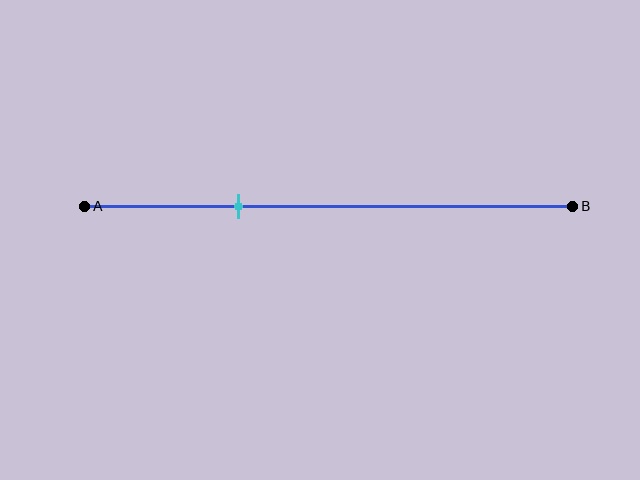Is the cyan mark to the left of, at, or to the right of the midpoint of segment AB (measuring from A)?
The cyan mark is to the left of the midpoint of segment AB.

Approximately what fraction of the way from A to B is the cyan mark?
The cyan mark is approximately 30% of the way from A to B.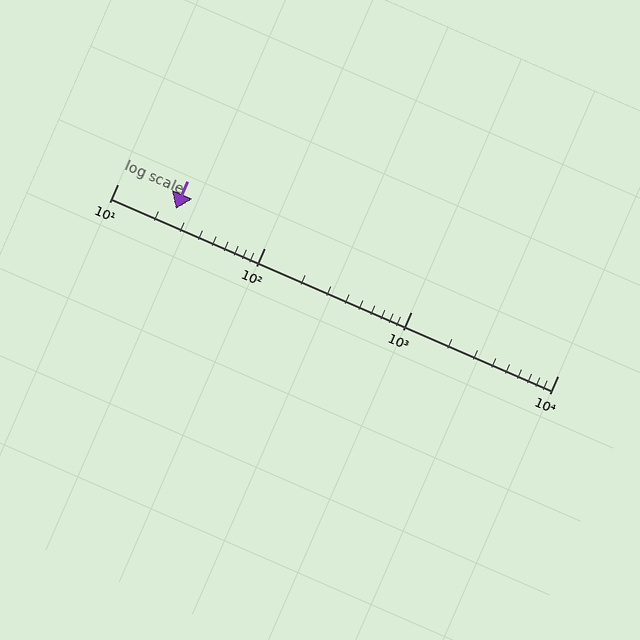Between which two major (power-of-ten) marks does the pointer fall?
The pointer is between 10 and 100.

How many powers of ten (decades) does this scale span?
The scale spans 3 decades, from 10 to 10000.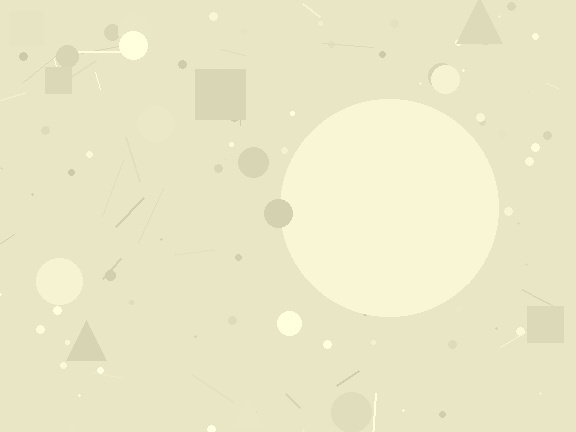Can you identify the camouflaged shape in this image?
The camouflaged shape is a circle.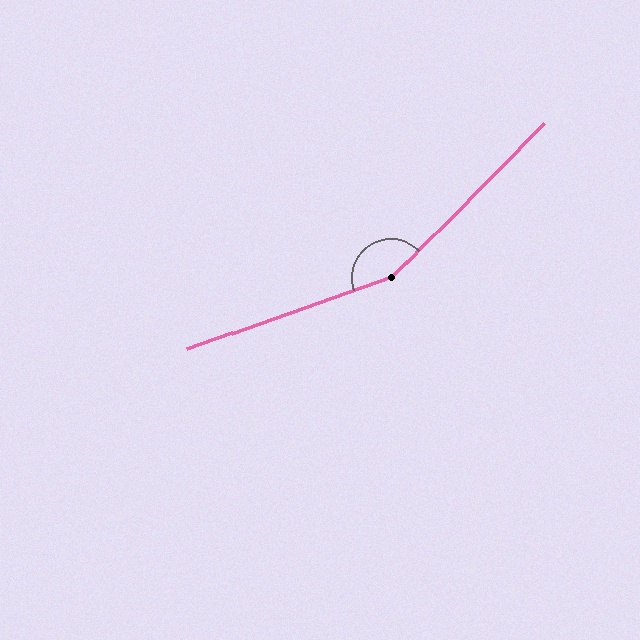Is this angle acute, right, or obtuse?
It is obtuse.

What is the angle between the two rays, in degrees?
Approximately 154 degrees.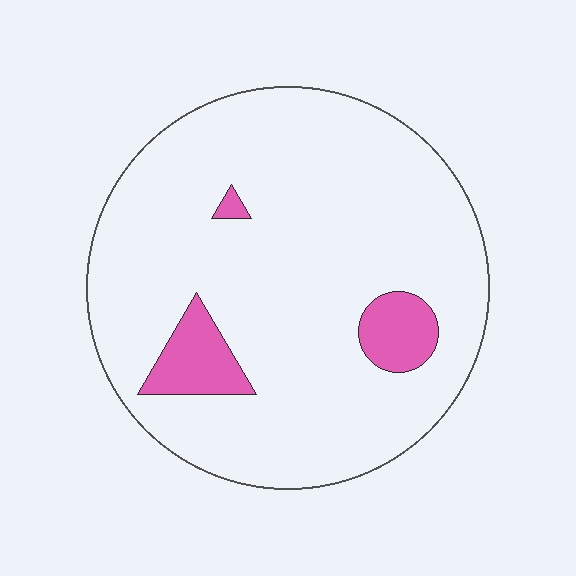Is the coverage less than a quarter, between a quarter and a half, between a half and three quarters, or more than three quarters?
Less than a quarter.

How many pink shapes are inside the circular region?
3.